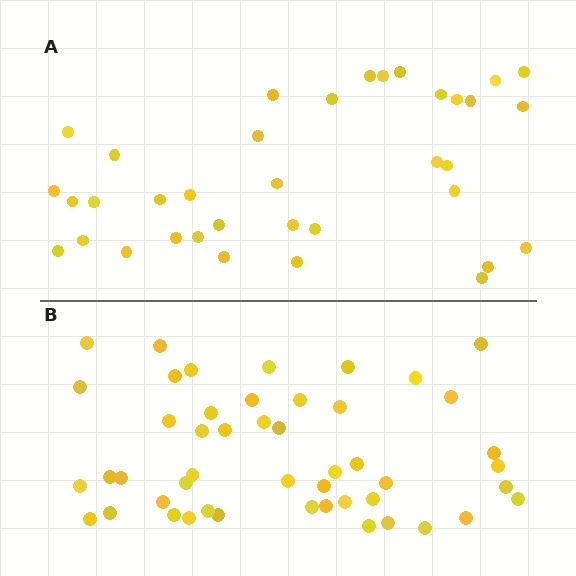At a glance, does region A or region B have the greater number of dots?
Region B (the bottom region) has more dots.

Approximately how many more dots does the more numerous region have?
Region B has roughly 12 or so more dots than region A.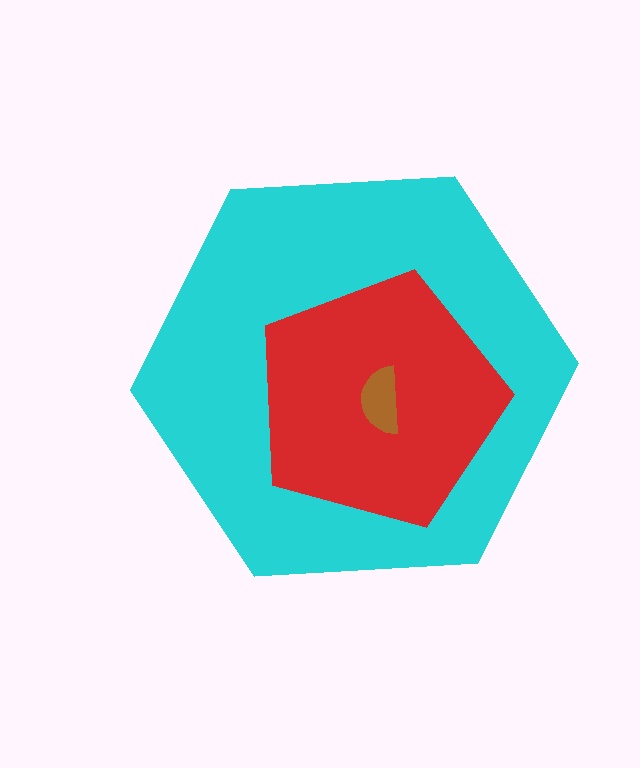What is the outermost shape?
The cyan hexagon.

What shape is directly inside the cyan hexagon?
The red pentagon.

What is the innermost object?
The brown semicircle.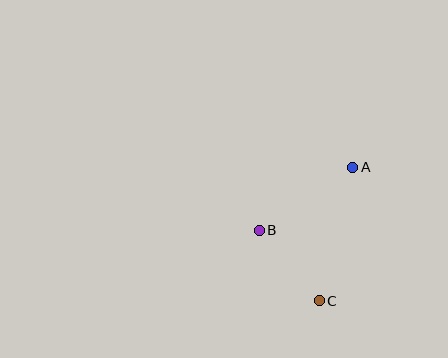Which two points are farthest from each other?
Points A and C are farthest from each other.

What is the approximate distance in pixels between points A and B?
The distance between A and B is approximately 113 pixels.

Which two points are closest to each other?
Points B and C are closest to each other.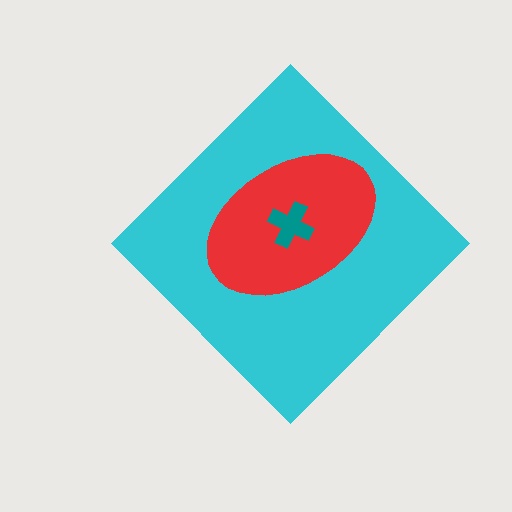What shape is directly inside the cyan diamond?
The red ellipse.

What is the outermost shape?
The cyan diamond.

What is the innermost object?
The teal cross.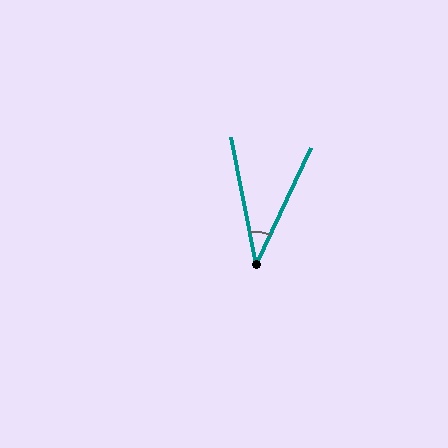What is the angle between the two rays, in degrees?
Approximately 36 degrees.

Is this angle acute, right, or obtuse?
It is acute.